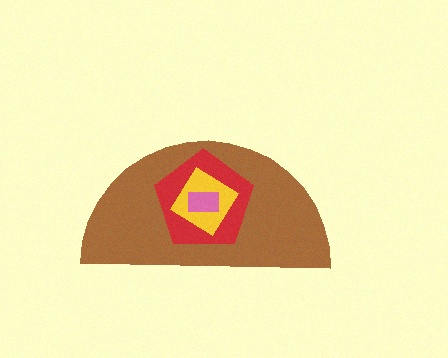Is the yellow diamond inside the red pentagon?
Yes.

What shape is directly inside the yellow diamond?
The pink rectangle.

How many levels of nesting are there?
4.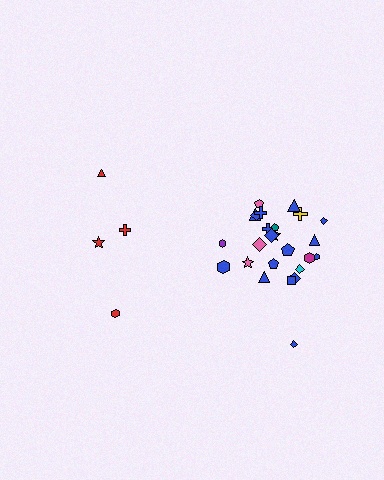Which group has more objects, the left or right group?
The right group.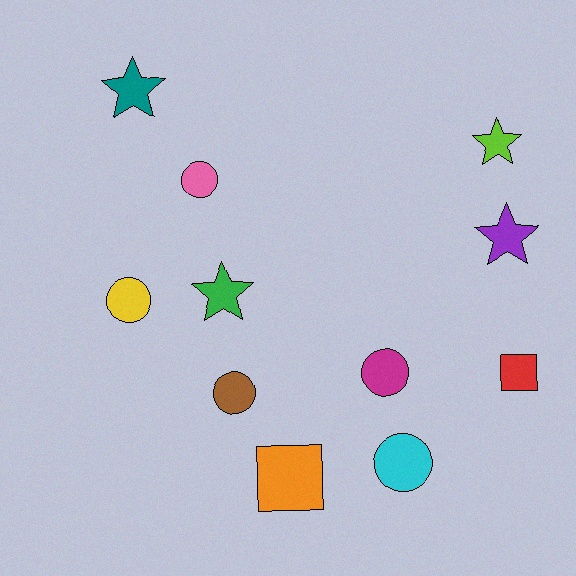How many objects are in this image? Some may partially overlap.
There are 11 objects.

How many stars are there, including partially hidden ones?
There are 4 stars.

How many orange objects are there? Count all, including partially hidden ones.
There is 1 orange object.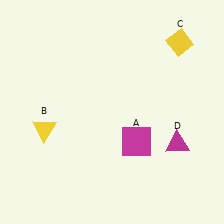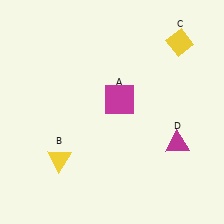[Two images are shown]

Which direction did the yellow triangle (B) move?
The yellow triangle (B) moved down.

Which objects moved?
The objects that moved are: the magenta square (A), the yellow triangle (B).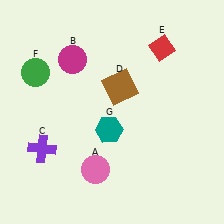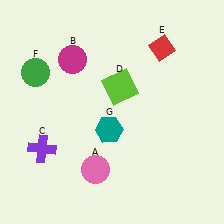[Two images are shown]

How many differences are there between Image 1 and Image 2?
There is 1 difference between the two images.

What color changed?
The square (D) changed from brown in Image 1 to lime in Image 2.